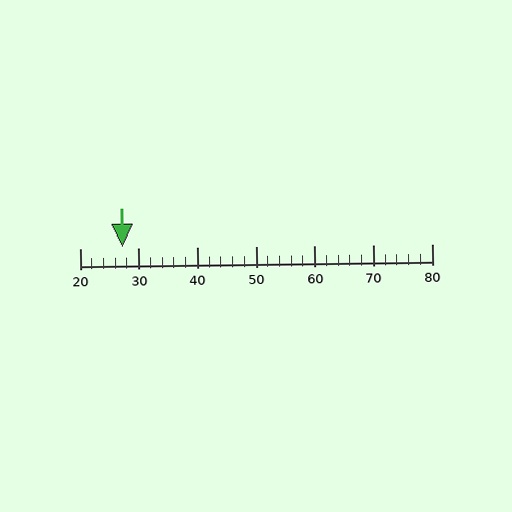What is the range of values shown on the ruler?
The ruler shows values from 20 to 80.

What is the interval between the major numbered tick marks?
The major tick marks are spaced 10 units apart.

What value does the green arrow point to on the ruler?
The green arrow points to approximately 27.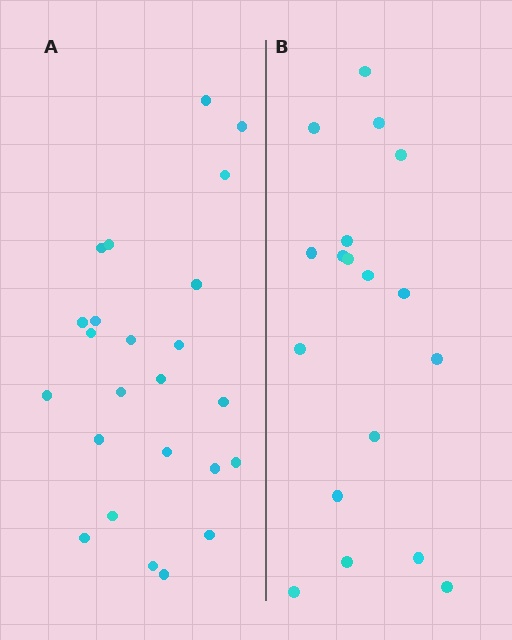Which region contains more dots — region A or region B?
Region A (the left region) has more dots.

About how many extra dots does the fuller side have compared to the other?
Region A has about 6 more dots than region B.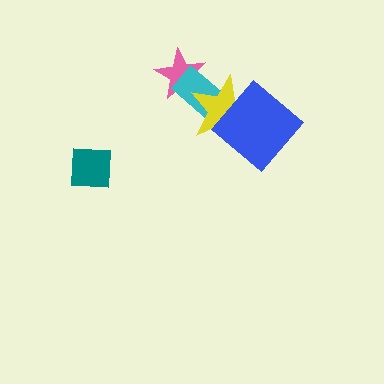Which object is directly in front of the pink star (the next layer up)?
The cyan rectangle is directly in front of the pink star.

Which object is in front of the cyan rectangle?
The yellow star is in front of the cyan rectangle.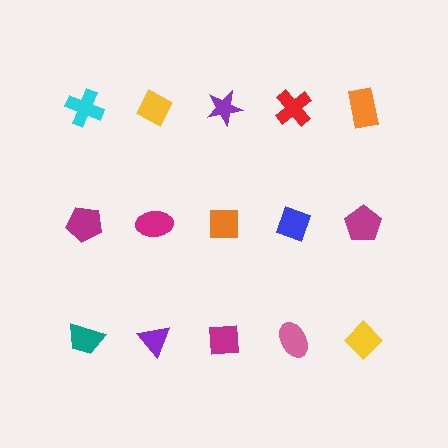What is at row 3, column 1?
A teal trapezoid.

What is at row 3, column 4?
A pink ellipse.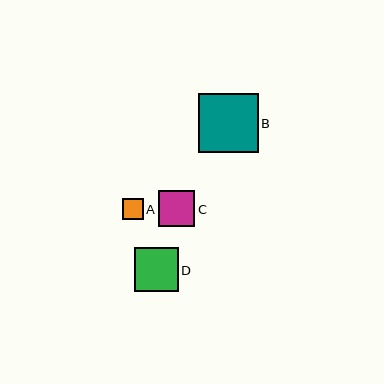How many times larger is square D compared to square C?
Square D is approximately 1.2 times the size of square C.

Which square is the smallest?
Square A is the smallest with a size of approximately 21 pixels.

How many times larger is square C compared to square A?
Square C is approximately 1.7 times the size of square A.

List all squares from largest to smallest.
From largest to smallest: B, D, C, A.